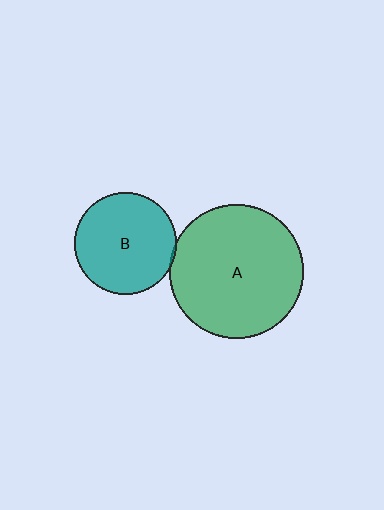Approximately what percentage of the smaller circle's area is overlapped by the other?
Approximately 5%.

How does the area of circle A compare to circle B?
Approximately 1.7 times.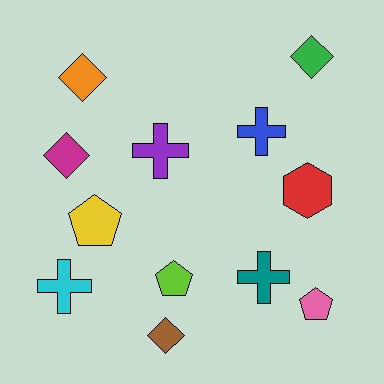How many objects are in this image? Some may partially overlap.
There are 12 objects.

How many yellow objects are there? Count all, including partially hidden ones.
There is 1 yellow object.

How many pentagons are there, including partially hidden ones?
There are 3 pentagons.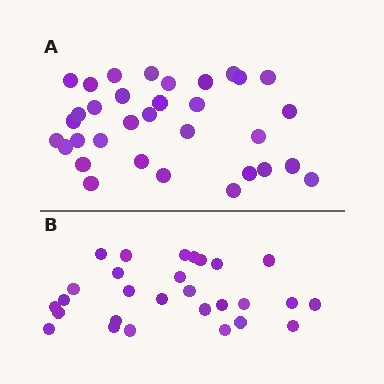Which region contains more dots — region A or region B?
Region A (the top region) has more dots.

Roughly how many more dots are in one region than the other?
Region A has about 5 more dots than region B.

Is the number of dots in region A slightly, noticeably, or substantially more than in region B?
Region A has only slightly more — the two regions are fairly close. The ratio is roughly 1.2 to 1.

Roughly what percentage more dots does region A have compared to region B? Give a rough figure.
About 20% more.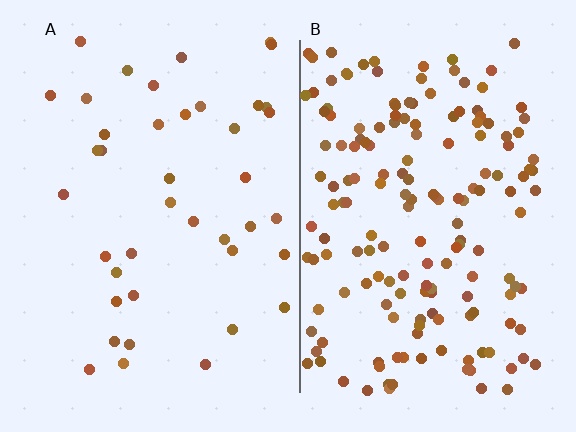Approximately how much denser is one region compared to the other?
Approximately 4.3× — region B over region A.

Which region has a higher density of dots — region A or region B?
B (the right).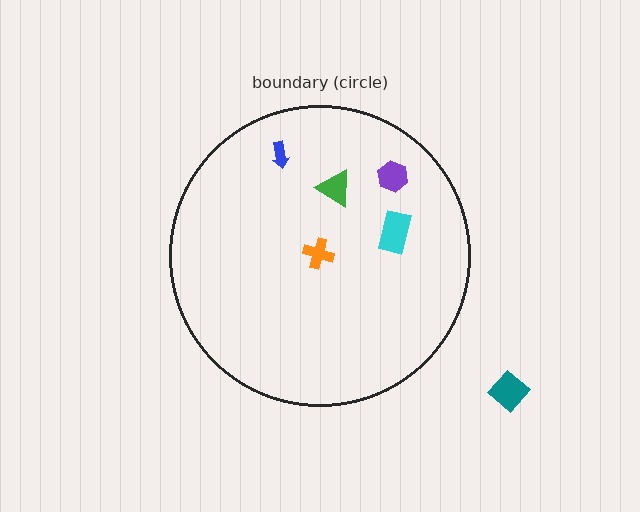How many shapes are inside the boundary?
5 inside, 1 outside.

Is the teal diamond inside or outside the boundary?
Outside.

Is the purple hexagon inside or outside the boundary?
Inside.